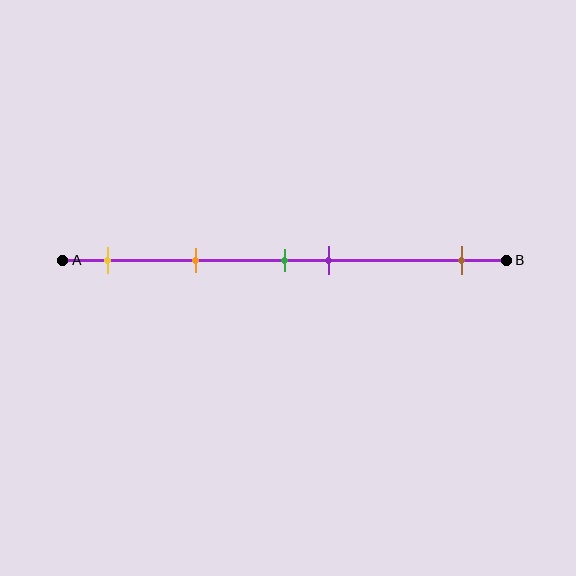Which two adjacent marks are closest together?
The green and purple marks are the closest adjacent pair.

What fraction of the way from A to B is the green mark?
The green mark is approximately 50% (0.5) of the way from A to B.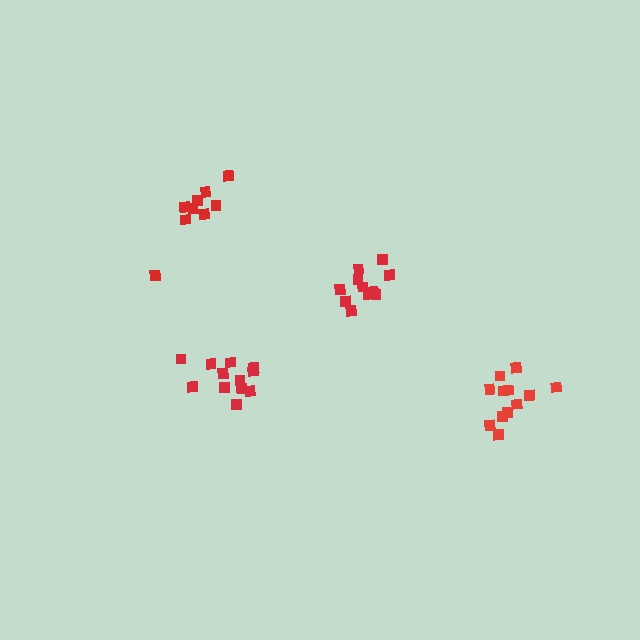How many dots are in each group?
Group 1: 12 dots, Group 2: 12 dots, Group 3: 11 dots, Group 4: 9 dots (44 total).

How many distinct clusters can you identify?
There are 4 distinct clusters.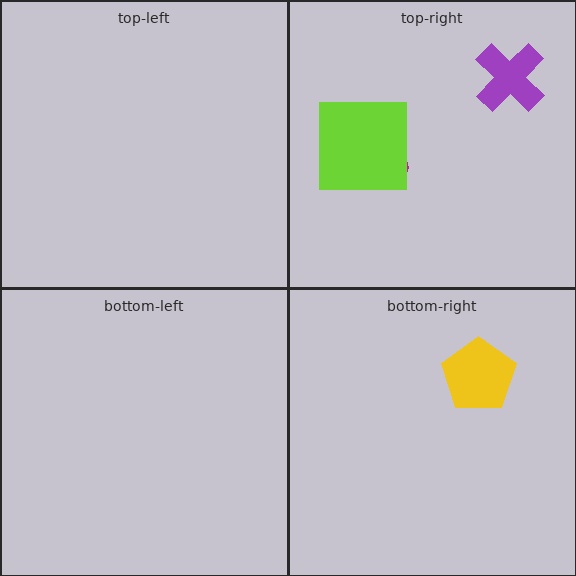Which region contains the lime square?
The top-right region.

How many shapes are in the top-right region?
3.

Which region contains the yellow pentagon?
The bottom-right region.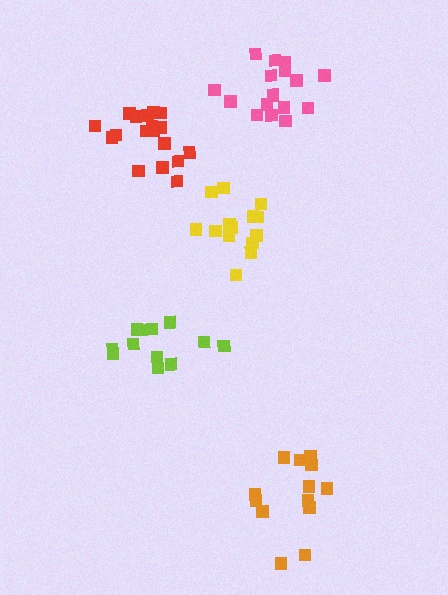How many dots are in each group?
Group 1: 18 dots, Group 2: 12 dots, Group 3: 13 dots, Group 4: 15 dots, Group 5: 17 dots (75 total).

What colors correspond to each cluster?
The clusters are colored: red, lime, orange, yellow, pink.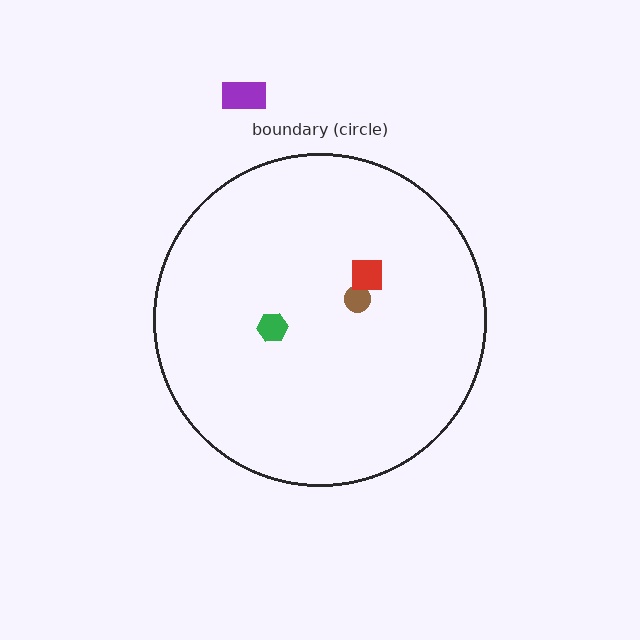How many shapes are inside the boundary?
3 inside, 1 outside.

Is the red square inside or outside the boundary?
Inside.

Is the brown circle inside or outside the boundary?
Inside.